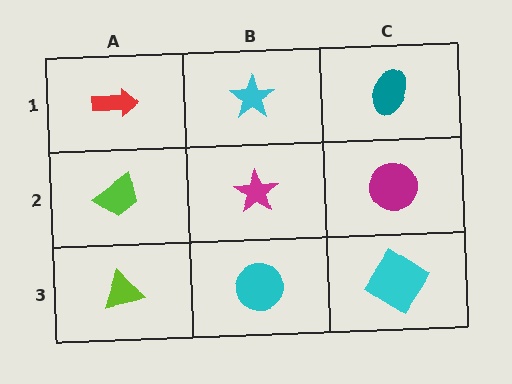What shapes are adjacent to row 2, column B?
A cyan star (row 1, column B), a cyan circle (row 3, column B), a lime trapezoid (row 2, column A), a magenta circle (row 2, column C).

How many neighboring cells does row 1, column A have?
2.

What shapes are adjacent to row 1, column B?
A magenta star (row 2, column B), a red arrow (row 1, column A), a teal ellipse (row 1, column C).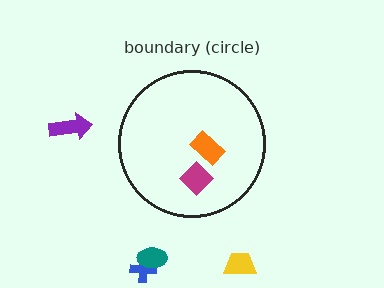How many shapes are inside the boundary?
2 inside, 4 outside.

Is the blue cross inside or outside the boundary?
Outside.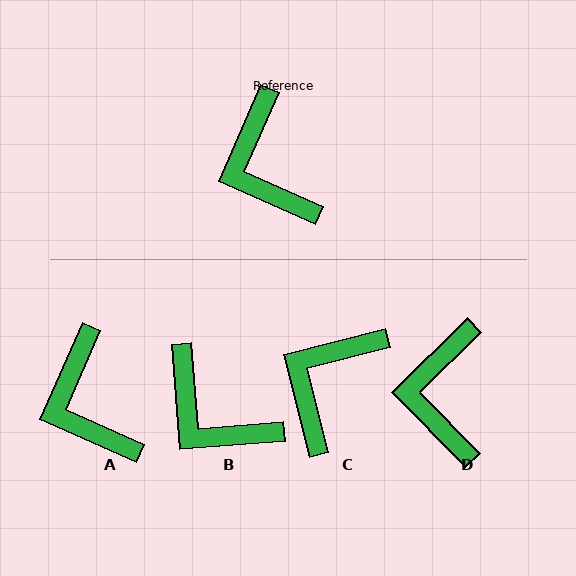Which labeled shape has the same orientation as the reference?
A.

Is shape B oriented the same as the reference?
No, it is off by about 28 degrees.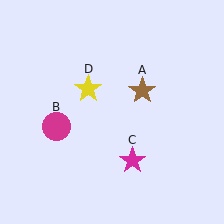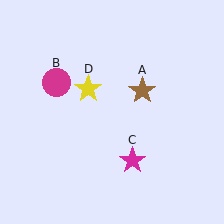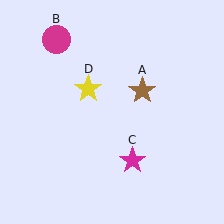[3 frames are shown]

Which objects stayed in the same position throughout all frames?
Brown star (object A) and magenta star (object C) and yellow star (object D) remained stationary.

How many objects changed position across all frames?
1 object changed position: magenta circle (object B).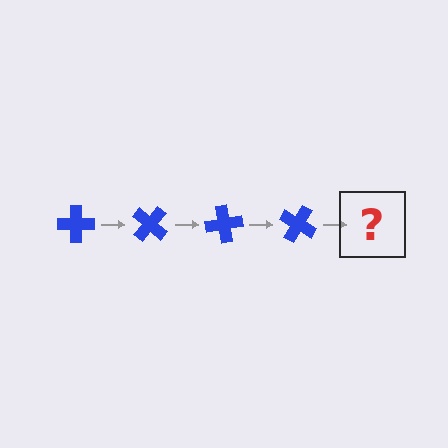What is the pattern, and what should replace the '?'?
The pattern is that the cross rotates 40 degrees each step. The '?' should be a blue cross rotated 160 degrees.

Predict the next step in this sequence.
The next step is a blue cross rotated 160 degrees.